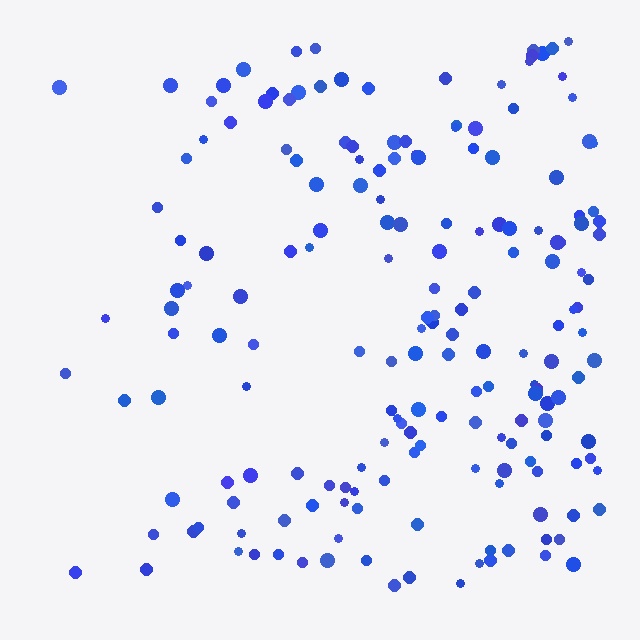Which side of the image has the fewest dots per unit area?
The left.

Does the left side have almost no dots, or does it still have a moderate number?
Still a moderate number, just noticeably fewer than the right.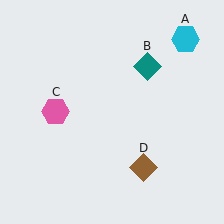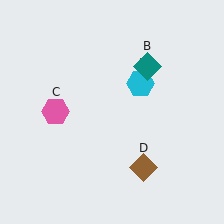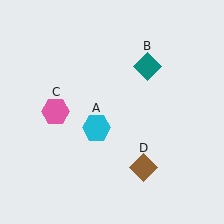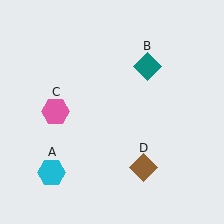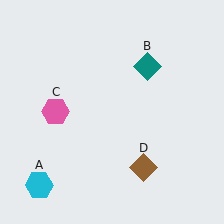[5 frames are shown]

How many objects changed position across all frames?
1 object changed position: cyan hexagon (object A).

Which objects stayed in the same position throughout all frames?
Teal diamond (object B) and pink hexagon (object C) and brown diamond (object D) remained stationary.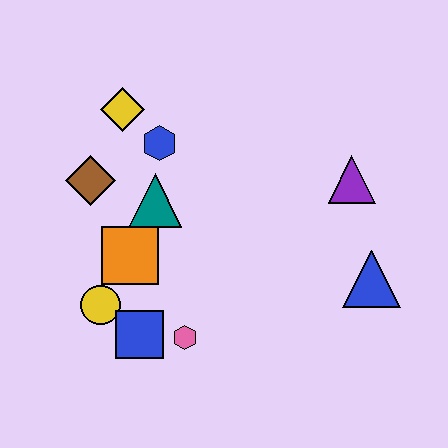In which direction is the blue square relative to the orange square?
The blue square is below the orange square.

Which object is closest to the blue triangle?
The purple triangle is closest to the blue triangle.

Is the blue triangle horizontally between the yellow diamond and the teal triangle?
No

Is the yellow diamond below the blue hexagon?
No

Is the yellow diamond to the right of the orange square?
No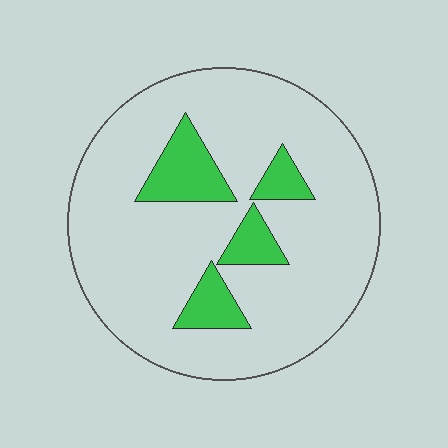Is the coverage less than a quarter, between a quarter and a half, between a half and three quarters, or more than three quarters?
Less than a quarter.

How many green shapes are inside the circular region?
4.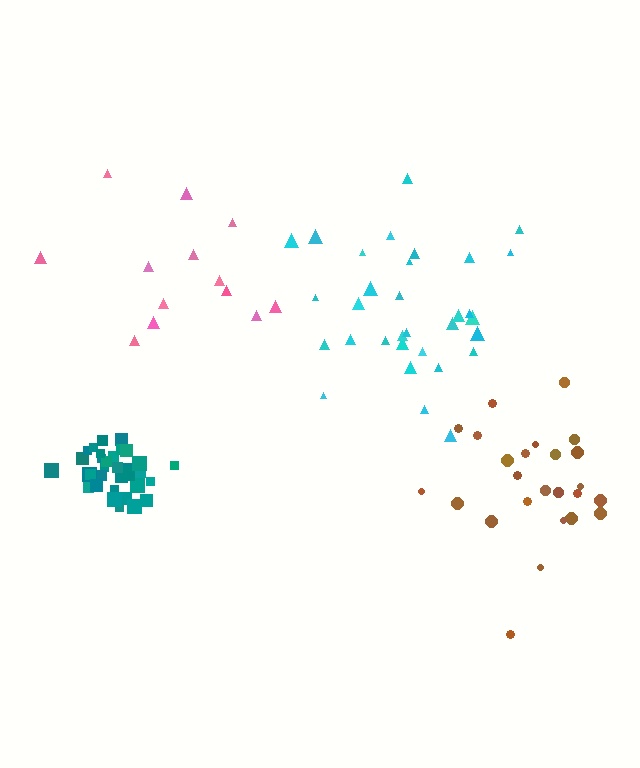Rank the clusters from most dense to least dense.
teal, brown, cyan, pink.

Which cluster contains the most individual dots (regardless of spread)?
Teal (33).